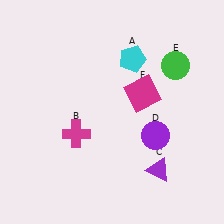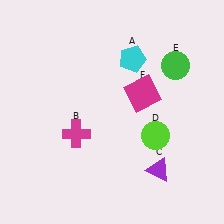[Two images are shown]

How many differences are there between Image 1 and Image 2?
There is 1 difference between the two images.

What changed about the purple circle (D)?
In Image 1, D is purple. In Image 2, it changed to lime.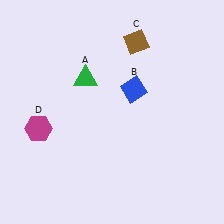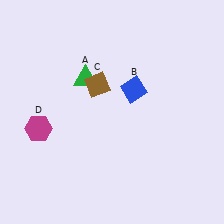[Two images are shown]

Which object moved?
The brown diamond (C) moved down.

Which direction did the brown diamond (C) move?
The brown diamond (C) moved down.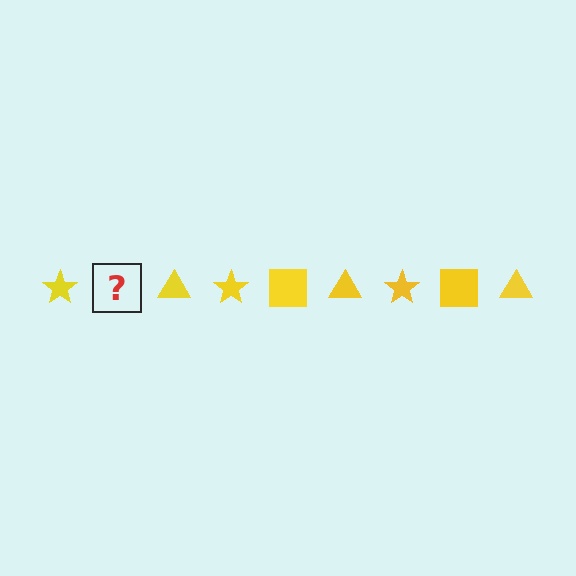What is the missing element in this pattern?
The missing element is a yellow square.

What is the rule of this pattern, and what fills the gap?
The rule is that the pattern cycles through star, square, triangle shapes in yellow. The gap should be filled with a yellow square.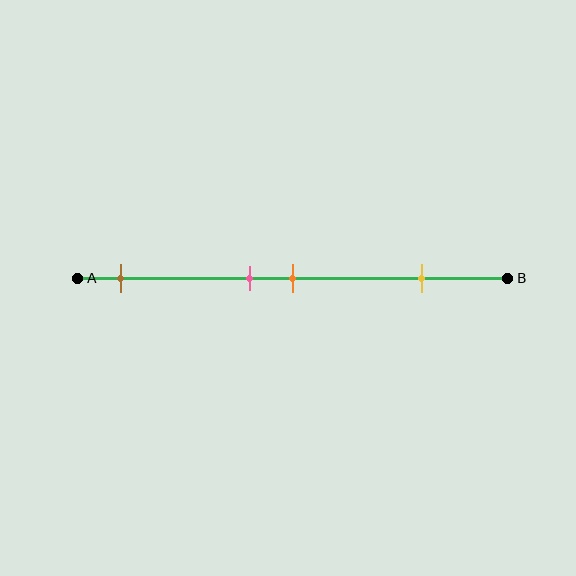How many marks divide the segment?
There are 4 marks dividing the segment.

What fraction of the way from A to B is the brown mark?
The brown mark is approximately 10% (0.1) of the way from A to B.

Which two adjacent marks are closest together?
The pink and orange marks are the closest adjacent pair.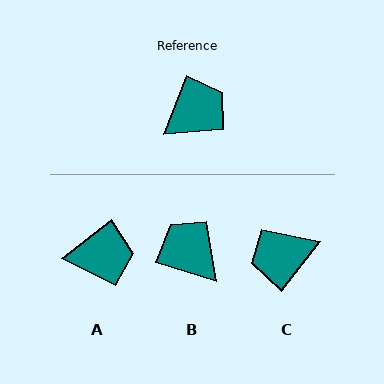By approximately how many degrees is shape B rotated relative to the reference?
Approximately 94 degrees counter-clockwise.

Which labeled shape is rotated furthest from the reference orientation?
C, about 163 degrees away.